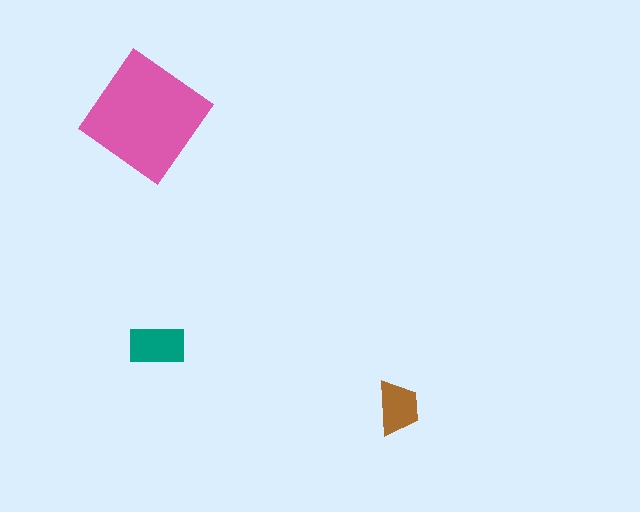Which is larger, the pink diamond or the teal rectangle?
The pink diamond.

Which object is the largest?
The pink diamond.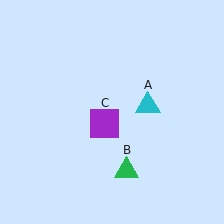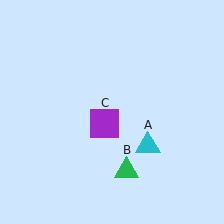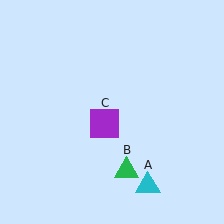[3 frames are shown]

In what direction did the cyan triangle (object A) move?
The cyan triangle (object A) moved down.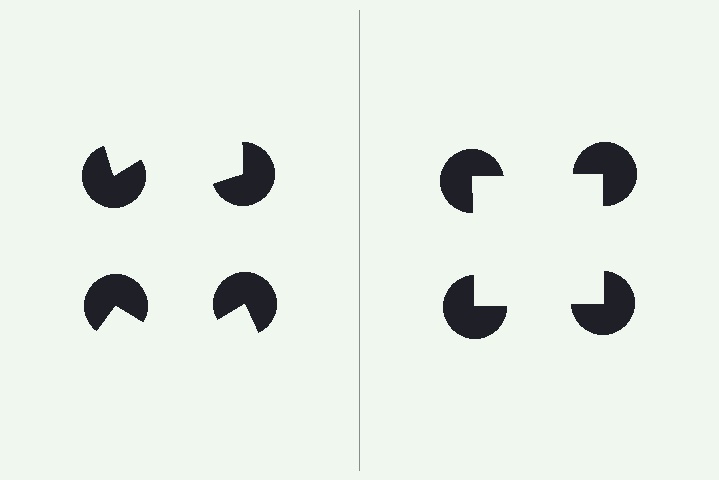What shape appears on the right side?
An illusory square.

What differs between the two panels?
The pac-man discs are positioned identically on both sides; only the wedge orientations differ. On the right they align to a square; on the left they are misaligned.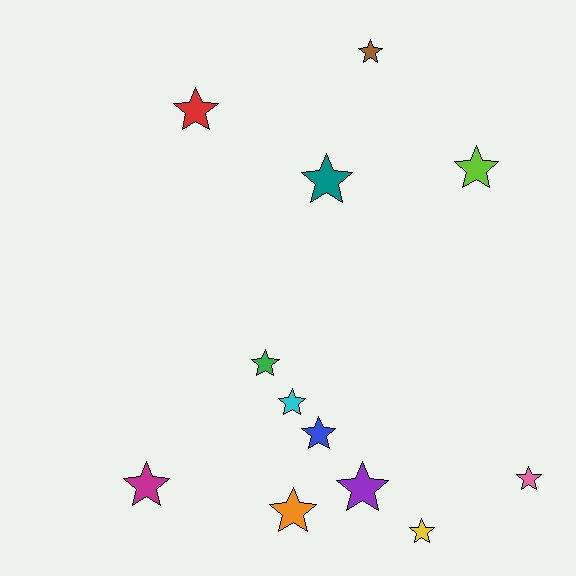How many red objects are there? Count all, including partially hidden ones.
There is 1 red object.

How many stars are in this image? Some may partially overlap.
There are 12 stars.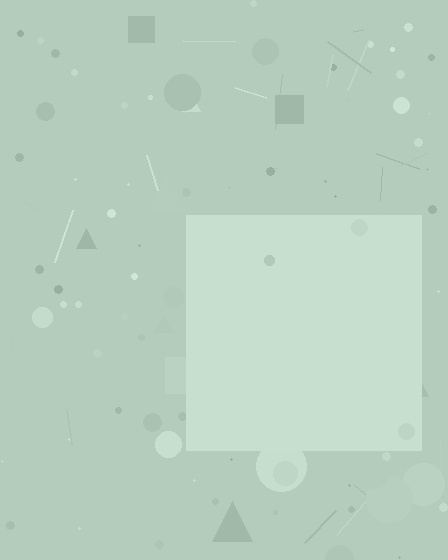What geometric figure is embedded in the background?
A square is embedded in the background.